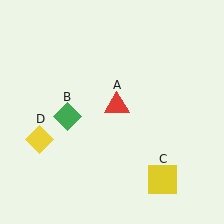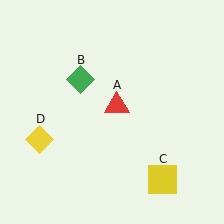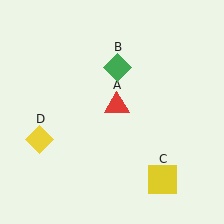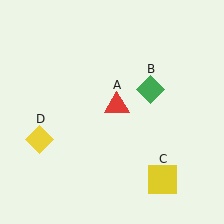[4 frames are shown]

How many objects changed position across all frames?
1 object changed position: green diamond (object B).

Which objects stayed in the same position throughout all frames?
Red triangle (object A) and yellow square (object C) and yellow diamond (object D) remained stationary.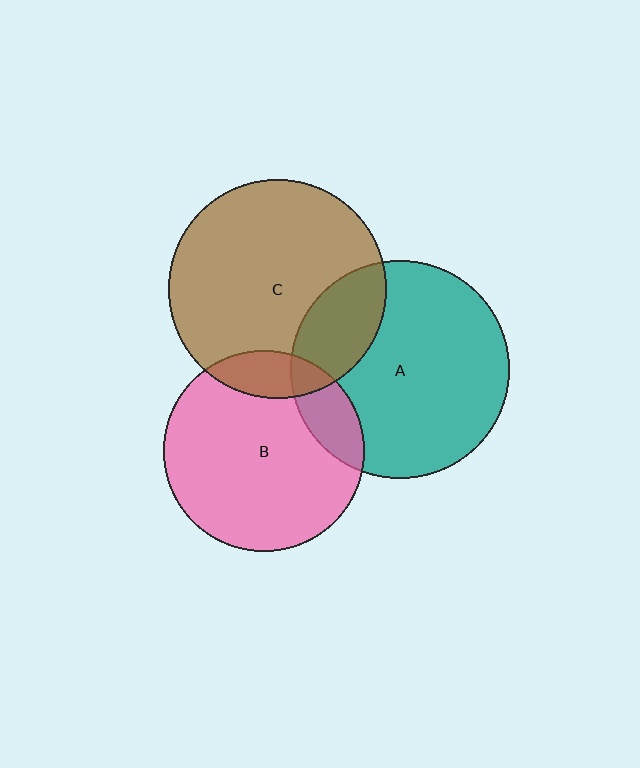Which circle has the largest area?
Circle C (brown).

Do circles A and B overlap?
Yes.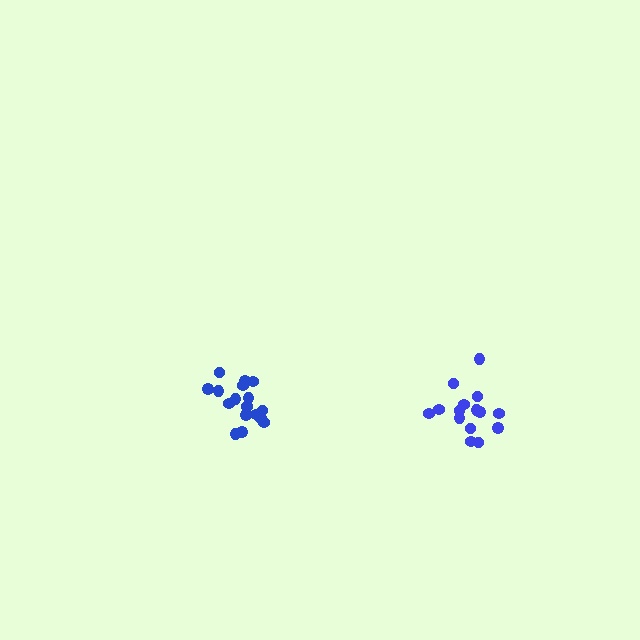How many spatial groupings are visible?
There are 2 spatial groupings.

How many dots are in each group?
Group 1: 15 dots, Group 2: 17 dots (32 total).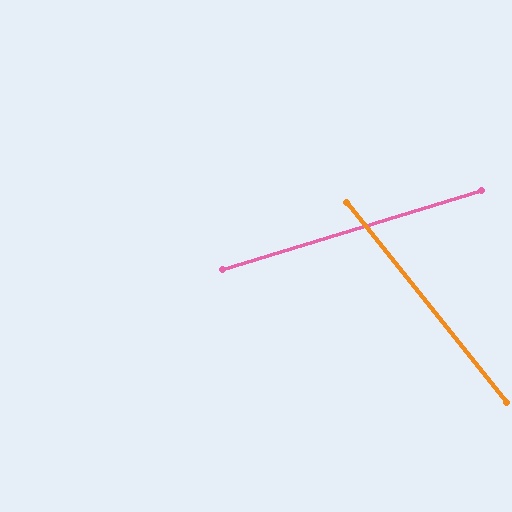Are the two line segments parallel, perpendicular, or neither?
Neither parallel nor perpendicular — they differ by about 68°.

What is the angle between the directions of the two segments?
Approximately 68 degrees.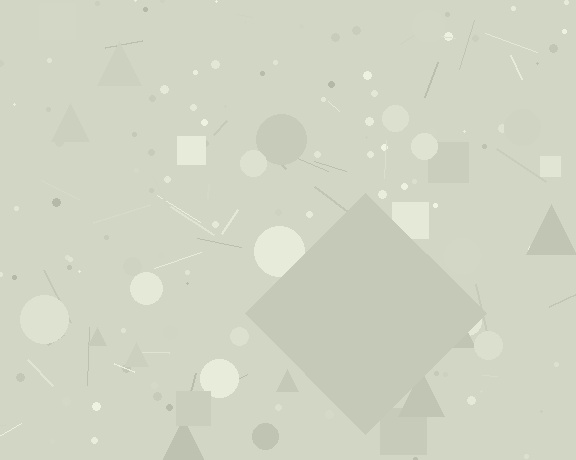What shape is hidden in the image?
A diamond is hidden in the image.